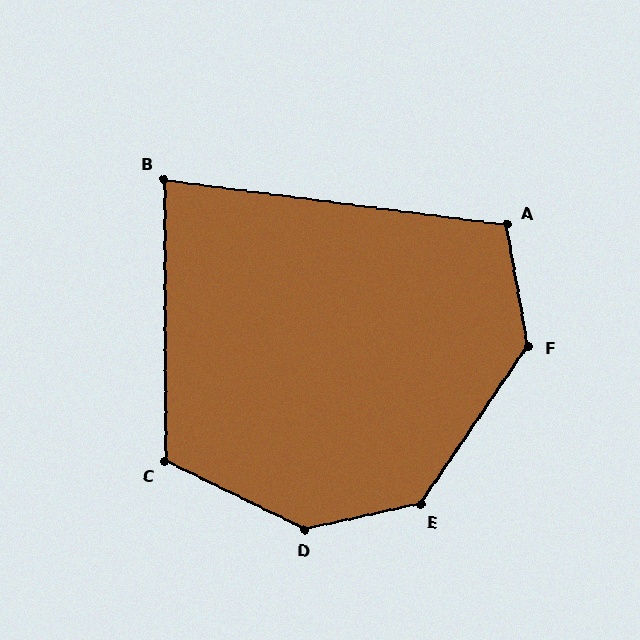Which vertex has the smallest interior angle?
B, at approximately 82 degrees.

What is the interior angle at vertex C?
Approximately 116 degrees (obtuse).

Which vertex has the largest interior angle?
D, at approximately 142 degrees.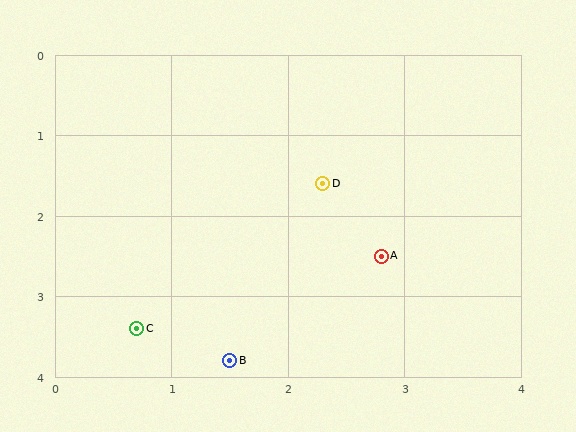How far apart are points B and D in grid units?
Points B and D are about 2.3 grid units apart.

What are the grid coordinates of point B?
Point B is at approximately (1.5, 3.8).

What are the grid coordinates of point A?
Point A is at approximately (2.8, 2.5).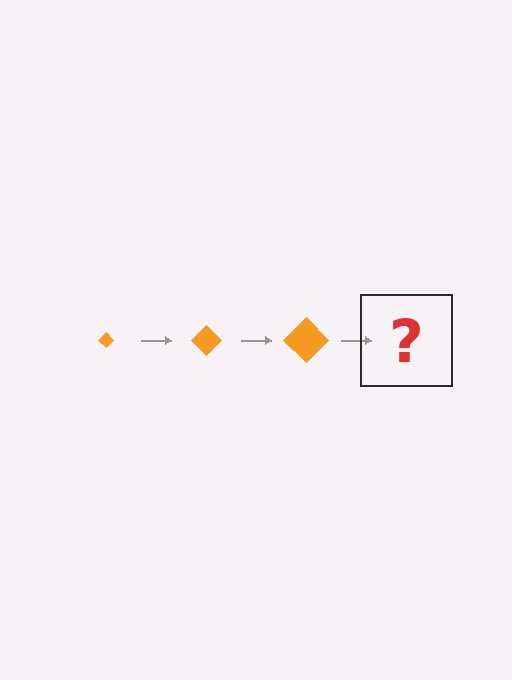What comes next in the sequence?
The next element should be an orange diamond, larger than the previous one.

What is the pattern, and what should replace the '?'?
The pattern is that the diamond gets progressively larger each step. The '?' should be an orange diamond, larger than the previous one.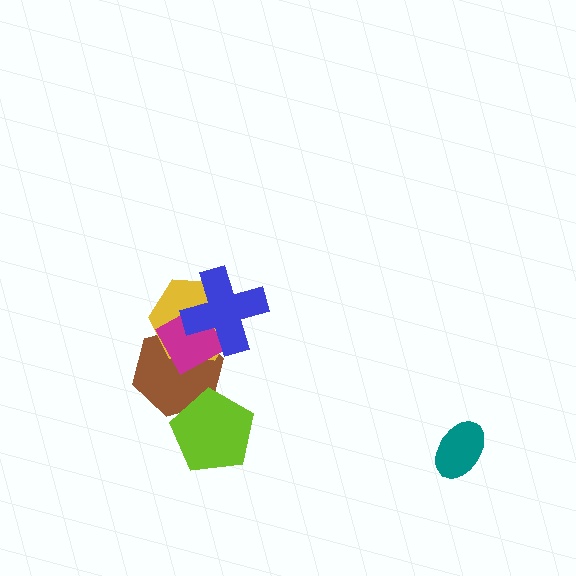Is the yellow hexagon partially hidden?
Yes, it is partially covered by another shape.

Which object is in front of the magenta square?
The blue cross is in front of the magenta square.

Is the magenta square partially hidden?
Yes, it is partially covered by another shape.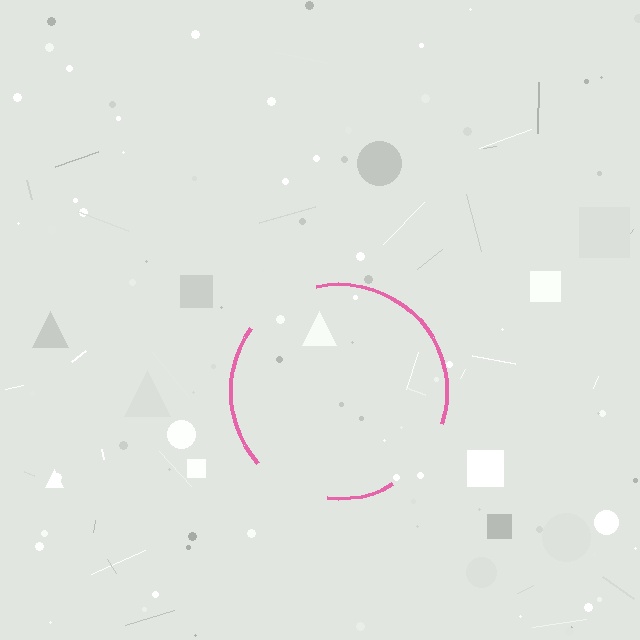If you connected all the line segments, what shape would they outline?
They would outline a circle.